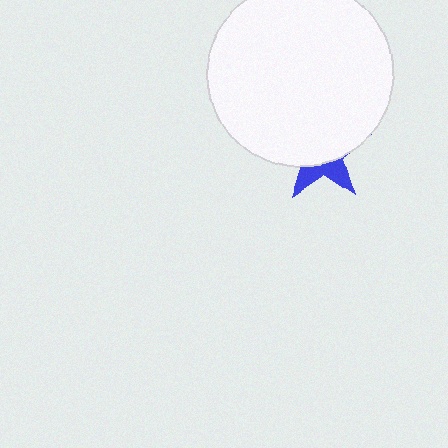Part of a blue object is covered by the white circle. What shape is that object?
It is a star.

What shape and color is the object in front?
The object in front is a white circle.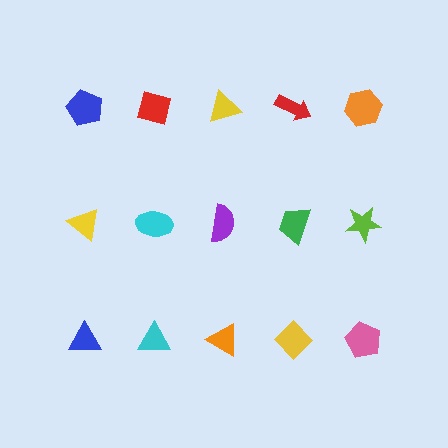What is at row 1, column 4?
A red arrow.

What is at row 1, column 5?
An orange hexagon.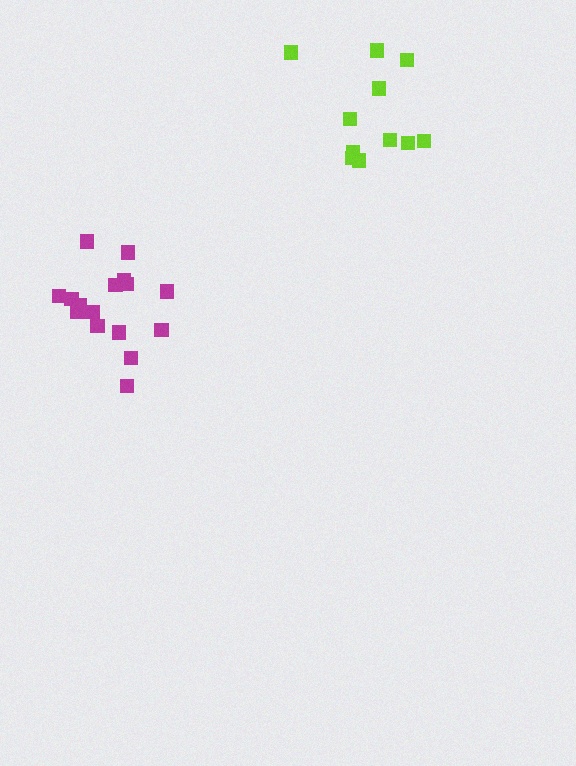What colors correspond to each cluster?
The clusters are colored: lime, magenta.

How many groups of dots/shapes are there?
There are 2 groups.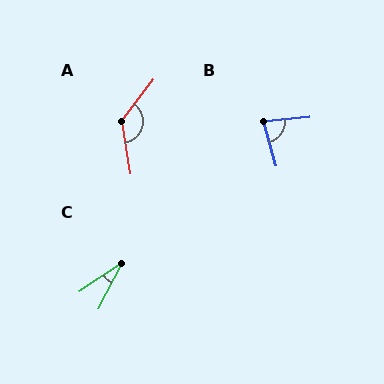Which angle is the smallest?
C, at approximately 29 degrees.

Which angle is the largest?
A, at approximately 134 degrees.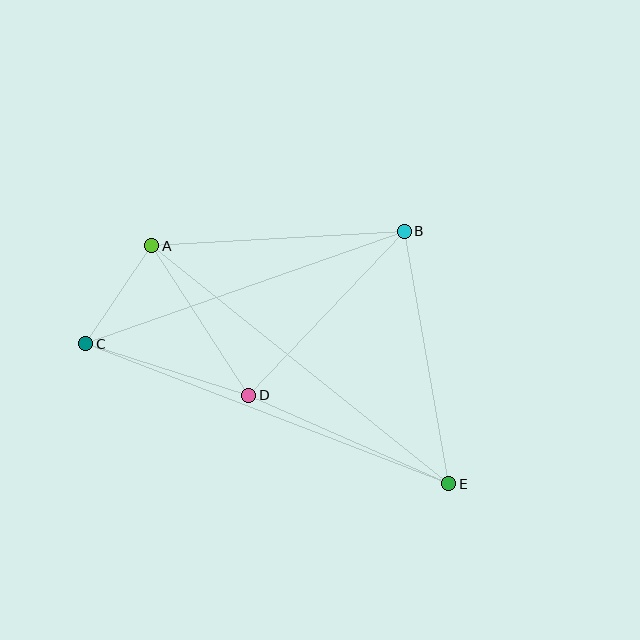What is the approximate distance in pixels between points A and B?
The distance between A and B is approximately 253 pixels.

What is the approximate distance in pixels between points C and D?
The distance between C and D is approximately 171 pixels.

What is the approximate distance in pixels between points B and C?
The distance between B and C is approximately 338 pixels.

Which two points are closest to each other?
Points A and C are closest to each other.